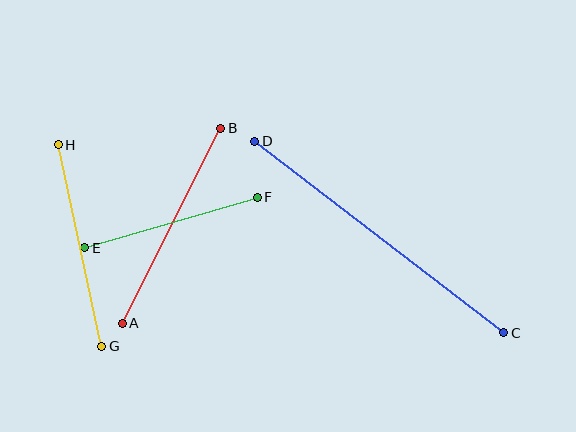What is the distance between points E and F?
The distance is approximately 180 pixels.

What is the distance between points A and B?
The distance is approximately 218 pixels.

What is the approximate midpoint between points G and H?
The midpoint is at approximately (80, 245) pixels.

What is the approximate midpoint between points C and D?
The midpoint is at approximately (379, 237) pixels.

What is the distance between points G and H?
The distance is approximately 206 pixels.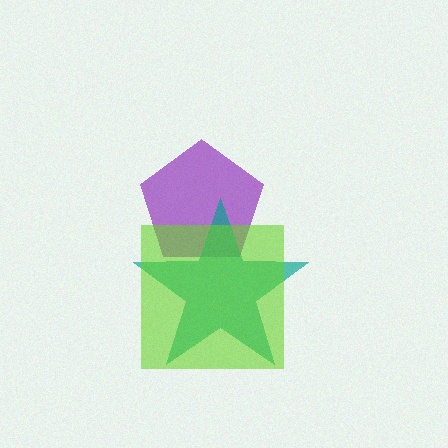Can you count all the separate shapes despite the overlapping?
Yes, there are 3 separate shapes.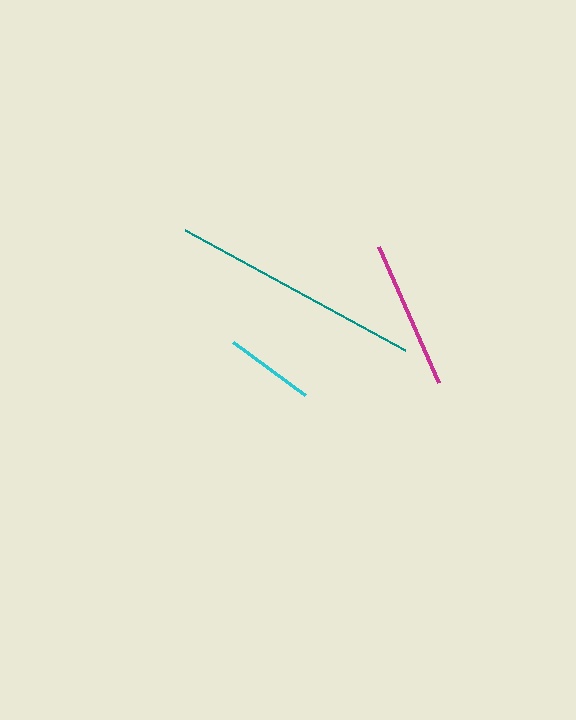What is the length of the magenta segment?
The magenta segment is approximately 149 pixels long.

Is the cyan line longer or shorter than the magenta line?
The magenta line is longer than the cyan line.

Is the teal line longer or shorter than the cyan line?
The teal line is longer than the cyan line.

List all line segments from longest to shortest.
From longest to shortest: teal, magenta, cyan.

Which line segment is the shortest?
The cyan line is the shortest at approximately 89 pixels.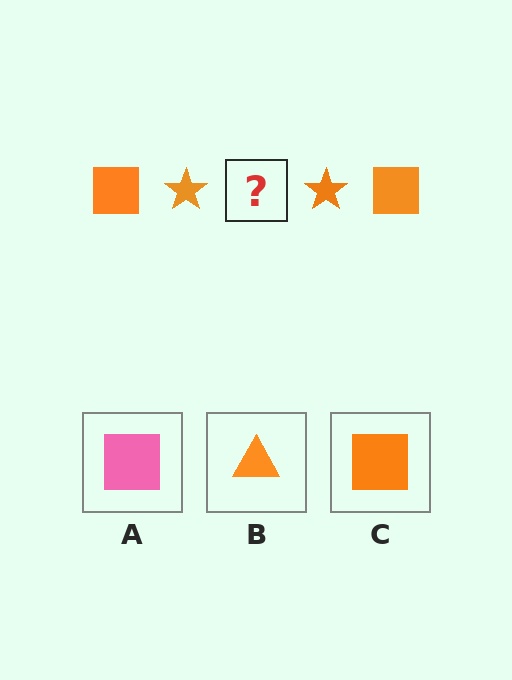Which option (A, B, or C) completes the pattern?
C.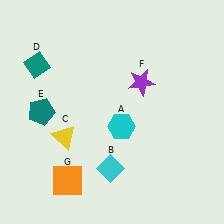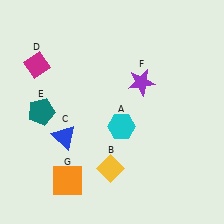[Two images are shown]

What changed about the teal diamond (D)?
In Image 1, D is teal. In Image 2, it changed to magenta.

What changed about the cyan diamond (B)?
In Image 1, B is cyan. In Image 2, it changed to yellow.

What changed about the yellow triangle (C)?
In Image 1, C is yellow. In Image 2, it changed to blue.